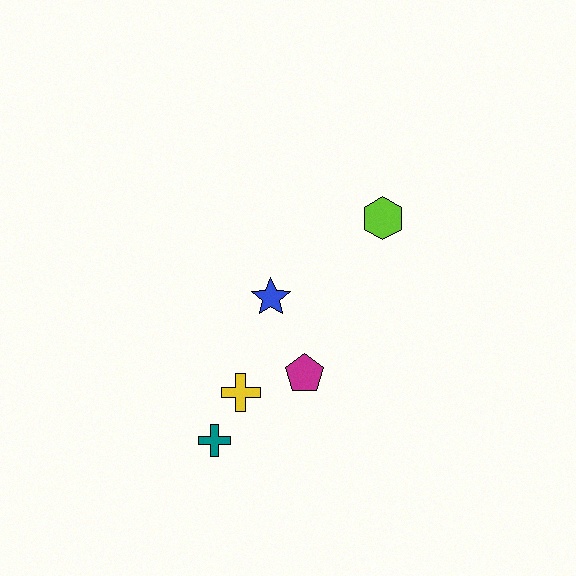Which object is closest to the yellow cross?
The teal cross is closest to the yellow cross.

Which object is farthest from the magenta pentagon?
The lime hexagon is farthest from the magenta pentagon.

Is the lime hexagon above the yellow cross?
Yes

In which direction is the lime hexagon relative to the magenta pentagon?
The lime hexagon is above the magenta pentagon.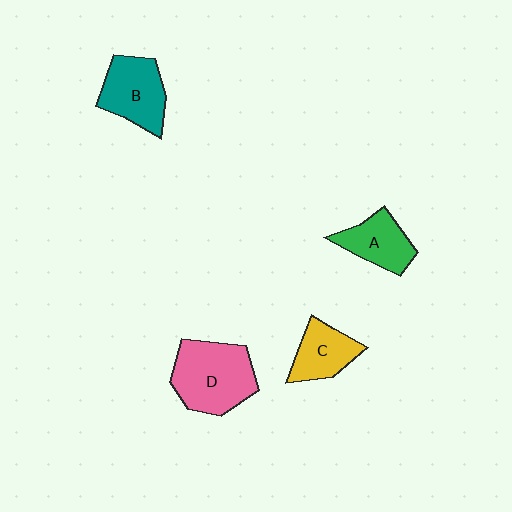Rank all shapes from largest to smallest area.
From largest to smallest: D (pink), B (teal), A (green), C (yellow).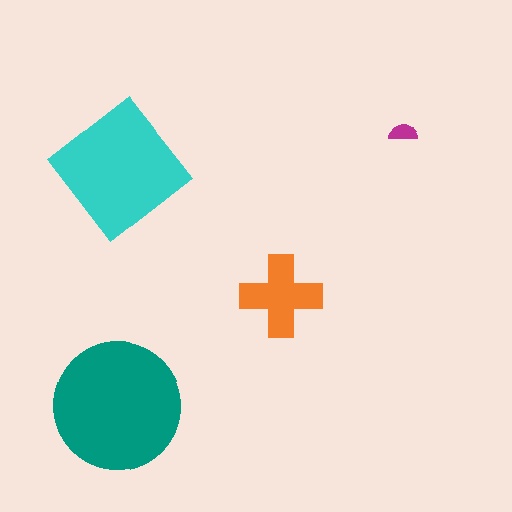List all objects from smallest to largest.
The magenta semicircle, the orange cross, the cyan diamond, the teal circle.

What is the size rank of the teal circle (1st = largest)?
1st.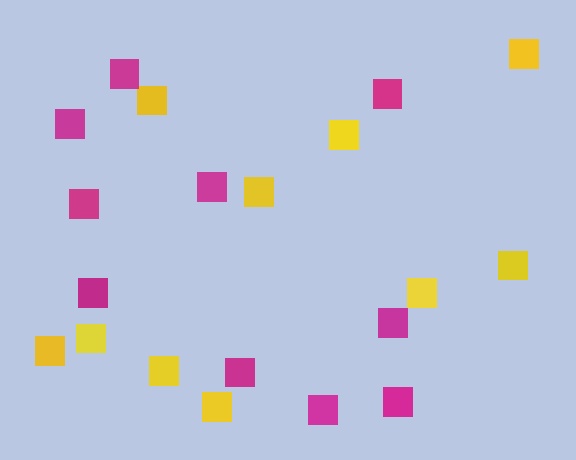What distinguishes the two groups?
There are 2 groups: one group of yellow squares (10) and one group of magenta squares (10).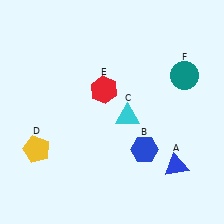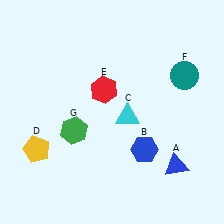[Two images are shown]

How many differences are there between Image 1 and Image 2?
There is 1 difference between the two images.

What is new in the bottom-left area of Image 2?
A green hexagon (G) was added in the bottom-left area of Image 2.